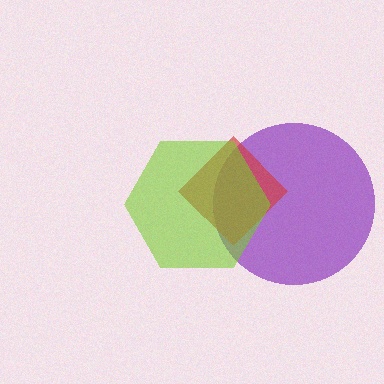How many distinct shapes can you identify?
There are 3 distinct shapes: a purple circle, a red diamond, a lime hexagon.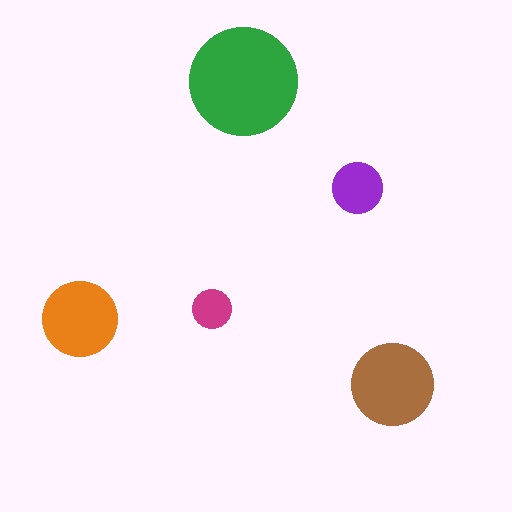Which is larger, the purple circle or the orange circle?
The orange one.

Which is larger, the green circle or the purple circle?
The green one.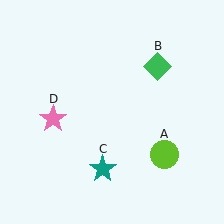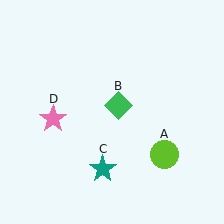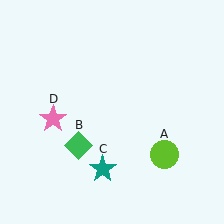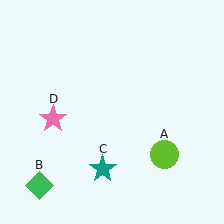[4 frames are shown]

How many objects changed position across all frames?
1 object changed position: green diamond (object B).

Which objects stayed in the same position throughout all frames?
Lime circle (object A) and teal star (object C) and pink star (object D) remained stationary.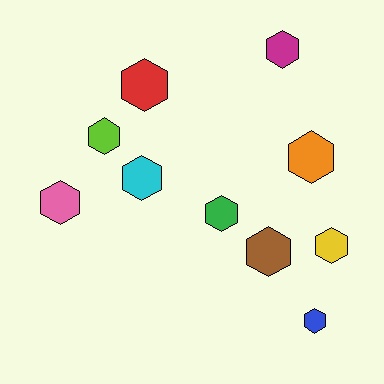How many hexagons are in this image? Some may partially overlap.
There are 10 hexagons.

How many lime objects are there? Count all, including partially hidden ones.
There is 1 lime object.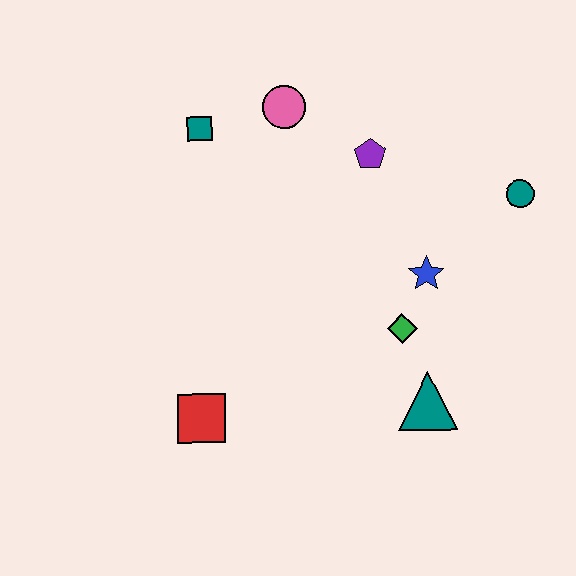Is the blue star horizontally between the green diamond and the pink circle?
No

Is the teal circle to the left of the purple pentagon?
No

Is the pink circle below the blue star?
No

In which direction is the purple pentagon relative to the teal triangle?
The purple pentagon is above the teal triangle.